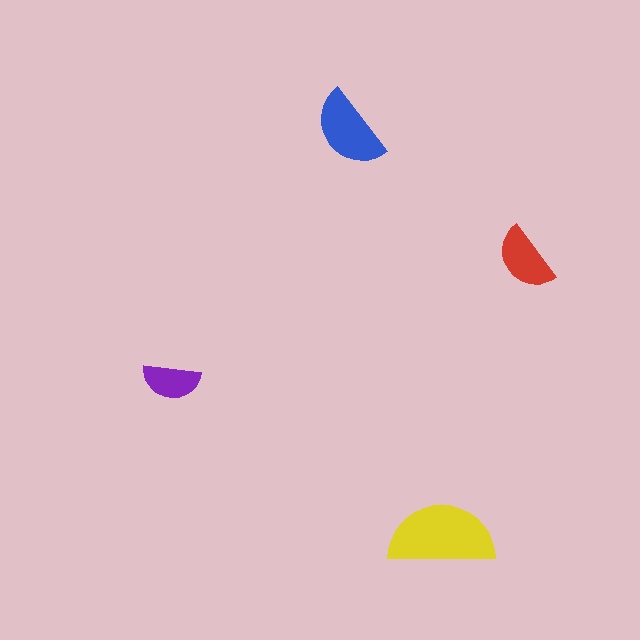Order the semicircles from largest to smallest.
the yellow one, the blue one, the red one, the purple one.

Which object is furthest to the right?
The red semicircle is rightmost.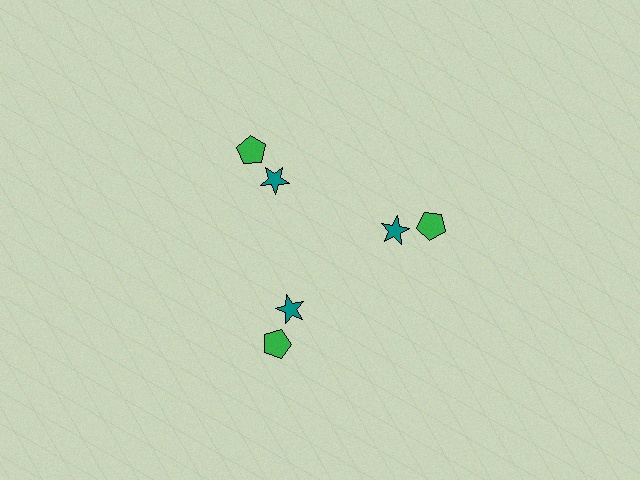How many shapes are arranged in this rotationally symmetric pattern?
There are 6 shapes, arranged in 3 groups of 2.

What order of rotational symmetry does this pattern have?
This pattern has 3-fold rotational symmetry.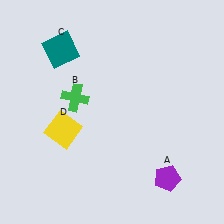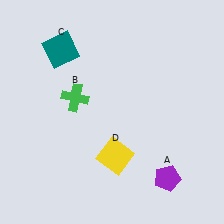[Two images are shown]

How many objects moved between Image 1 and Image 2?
1 object moved between the two images.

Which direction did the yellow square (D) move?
The yellow square (D) moved right.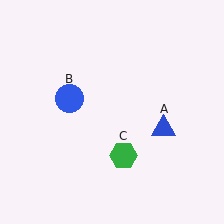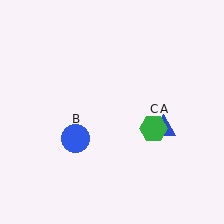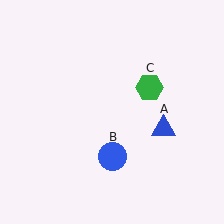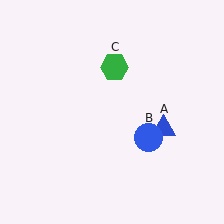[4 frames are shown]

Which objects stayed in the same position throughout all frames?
Blue triangle (object A) remained stationary.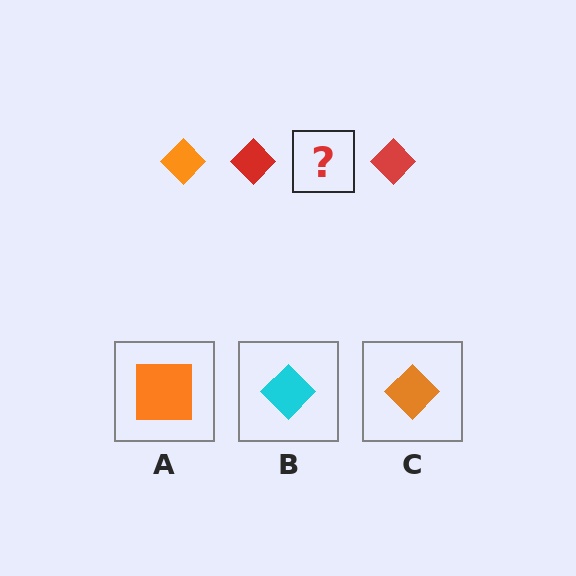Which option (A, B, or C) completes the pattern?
C.